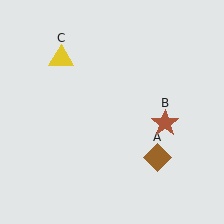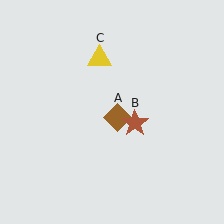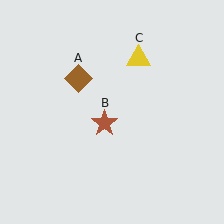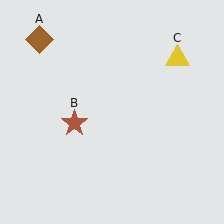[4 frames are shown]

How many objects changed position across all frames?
3 objects changed position: brown diamond (object A), brown star (object B), yellow triangle (object C).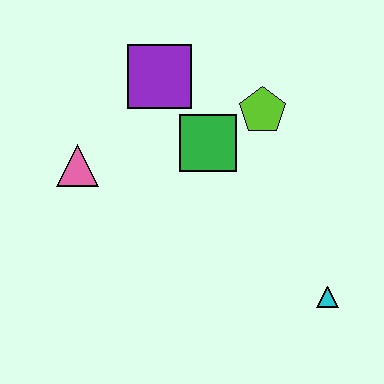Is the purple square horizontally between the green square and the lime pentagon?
No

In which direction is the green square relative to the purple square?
The green square is below the purple square.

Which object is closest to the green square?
The lime pentagon is closest to the green square.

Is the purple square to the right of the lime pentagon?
No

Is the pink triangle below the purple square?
Yes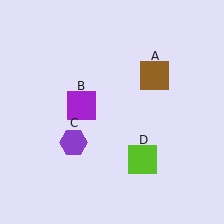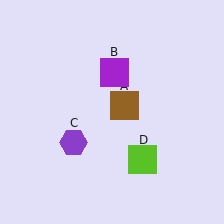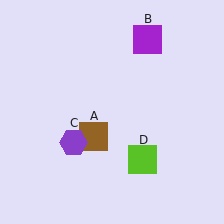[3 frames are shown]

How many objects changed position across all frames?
2 objects changed position: brown square (object A), purple square (object B).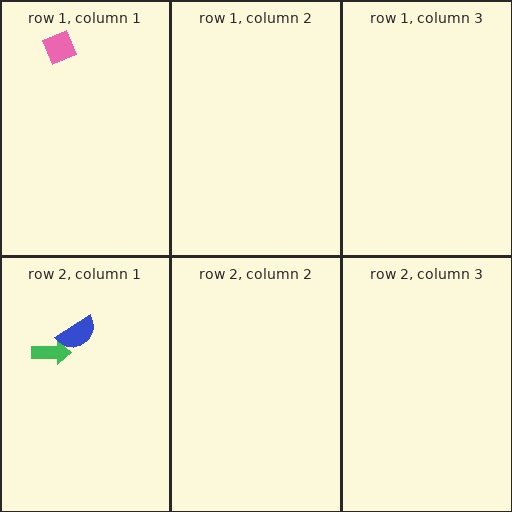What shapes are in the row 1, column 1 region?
The pink diamond.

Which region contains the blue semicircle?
The row 2, column 1 region.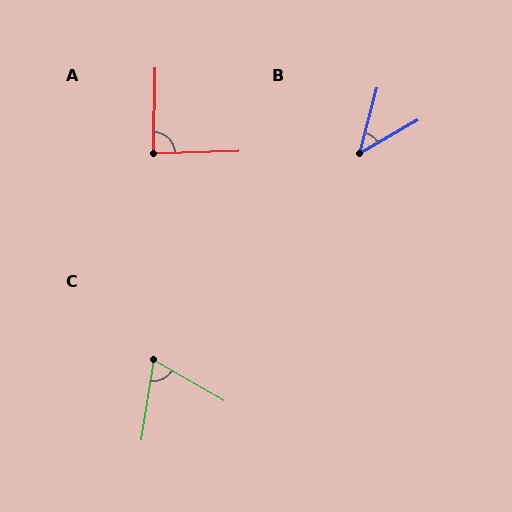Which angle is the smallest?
B, at approximately 45 degrees.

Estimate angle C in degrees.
Approximately 69 degrees.